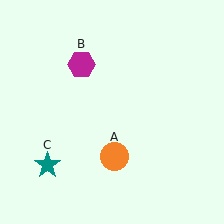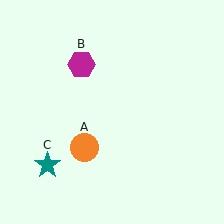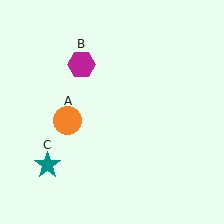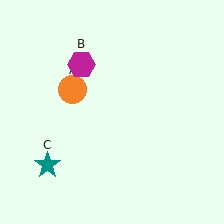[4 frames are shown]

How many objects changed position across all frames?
1 object changed position: orange circle (object A).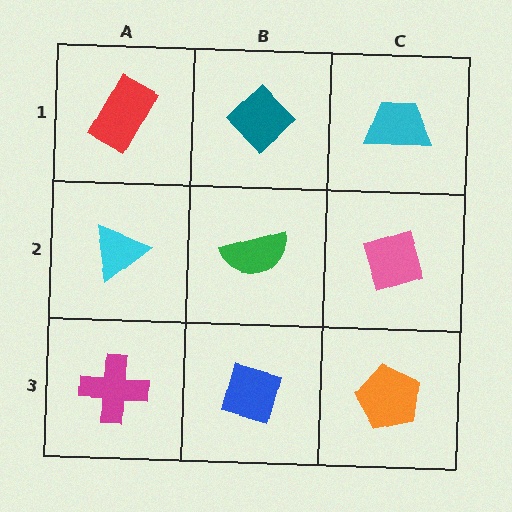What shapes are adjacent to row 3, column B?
A green semicircle (row 2, column B), a magenta cross (row 3, column A), an orange pentagon (row 3, column C).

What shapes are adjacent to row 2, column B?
A teal diamond (row 1, column B), a blue diamond (row 3, column B), a cyan triangle (row 2, column A), a pink diamond (row 2, column C).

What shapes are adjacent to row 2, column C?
A cyan trapezoid (row 1, column C), an orange pentagon (row 3, column C), a green semicircle (row 2, column B).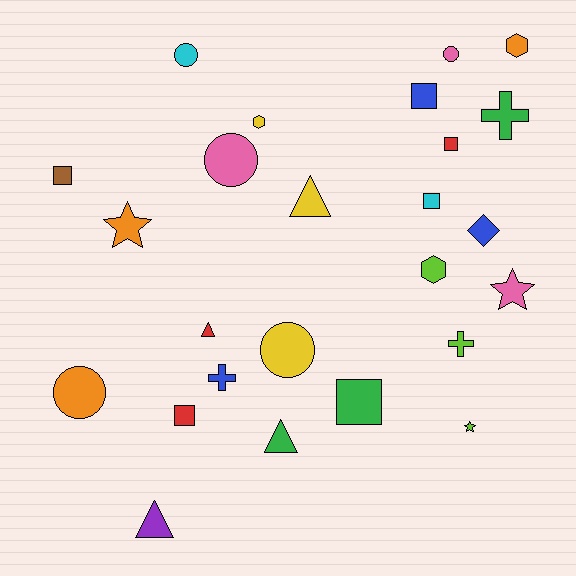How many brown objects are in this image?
There is 1 brown object.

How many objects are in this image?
There are 25 objects.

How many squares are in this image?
There are 6 squares.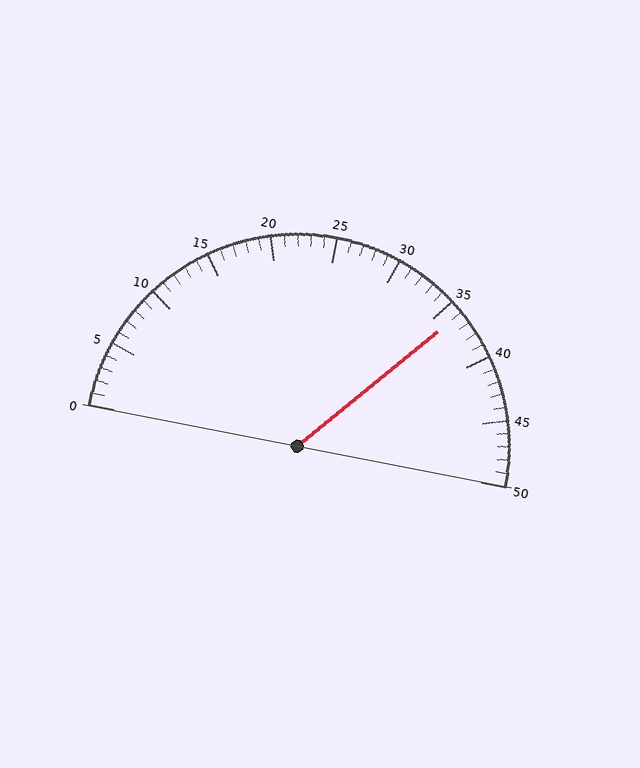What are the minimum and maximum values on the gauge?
The gauge ranges from 0 to 50.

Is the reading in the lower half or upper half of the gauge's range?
The reading is in the upper half of the range (0 to 50).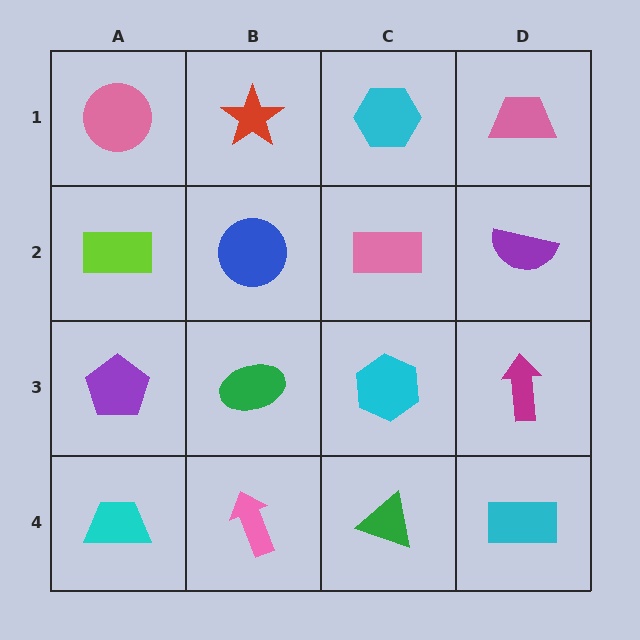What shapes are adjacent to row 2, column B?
A red star (row 1, column B), a green ellipse (row 3, column B), a lime rectangle (row 2, column A), a pink rectangle (row 2, column C).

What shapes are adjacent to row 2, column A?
A pink circle (row 1, column A), a purple pentagon (row 3, column A), a blue circle (row 2, column B).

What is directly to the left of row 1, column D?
A cyan hexagon.